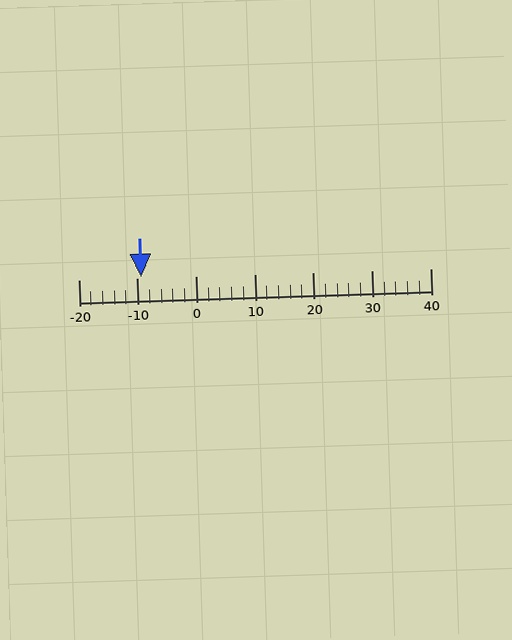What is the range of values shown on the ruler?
The ruler shows values from -20 to 40.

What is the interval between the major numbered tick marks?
The major tick marks are spaced 10 units apart.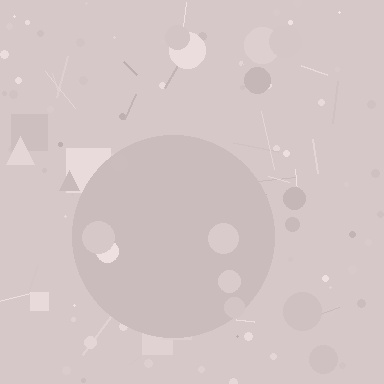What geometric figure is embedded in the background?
A circle is embedded in the background.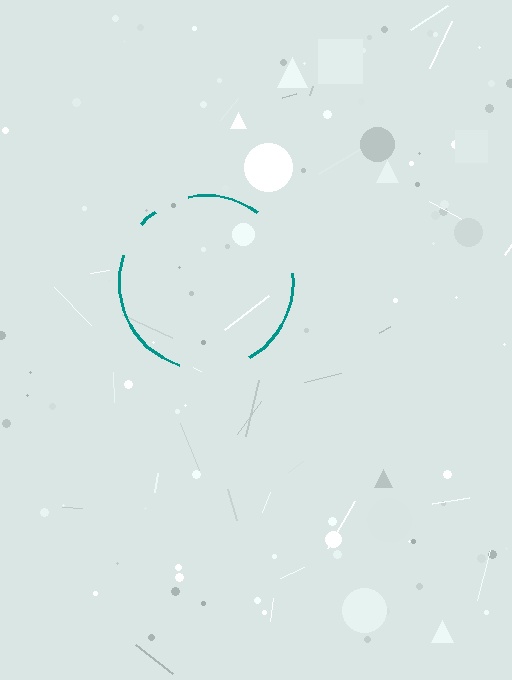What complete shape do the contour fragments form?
The contour fragments form a circle.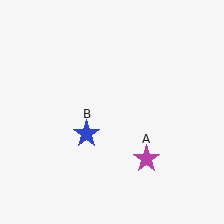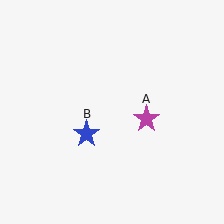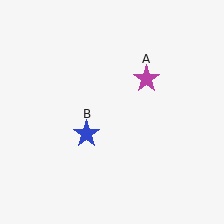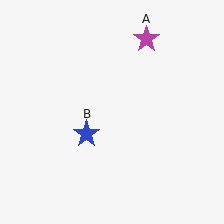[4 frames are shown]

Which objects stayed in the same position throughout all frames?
Blue star (object B) remained stationary.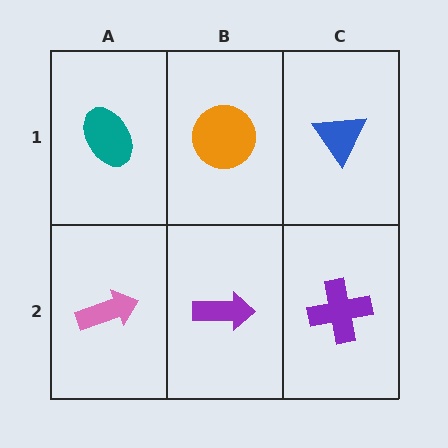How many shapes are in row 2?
3 shapes.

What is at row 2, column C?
A purple cross.